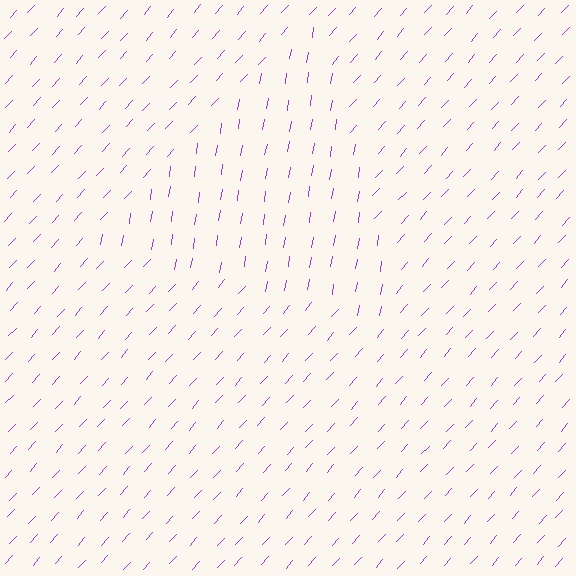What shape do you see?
I see a triangle.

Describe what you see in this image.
The image is filled with small purple line segments. A triangle region in the image has lines oriented differently from the surrounding lines, creating a visible texture boundary.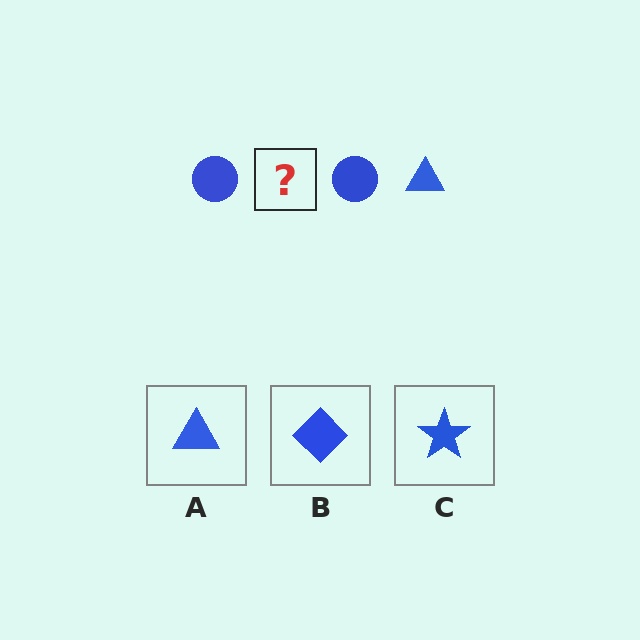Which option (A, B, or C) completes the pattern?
A.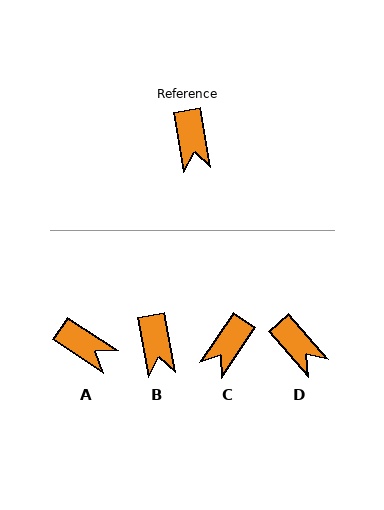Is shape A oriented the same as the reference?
No, it is off by about 47 degrees.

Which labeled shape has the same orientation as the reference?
B.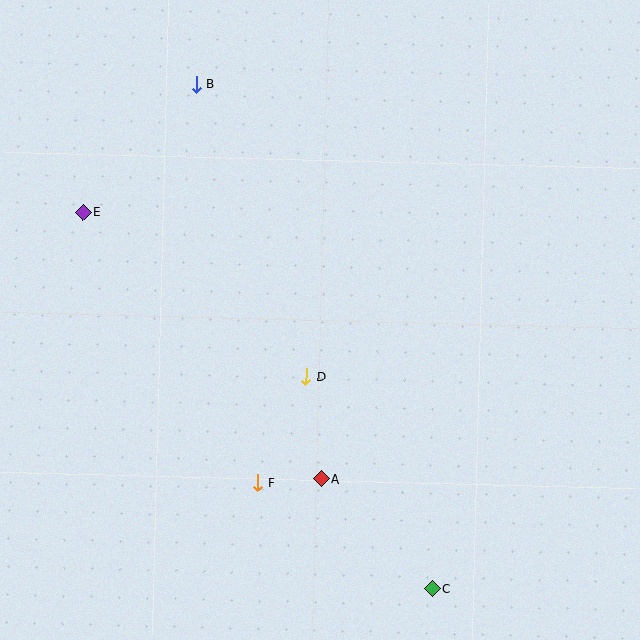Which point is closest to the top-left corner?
Point B is closest to the top-left corner.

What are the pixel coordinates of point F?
Point F is at (258, 483).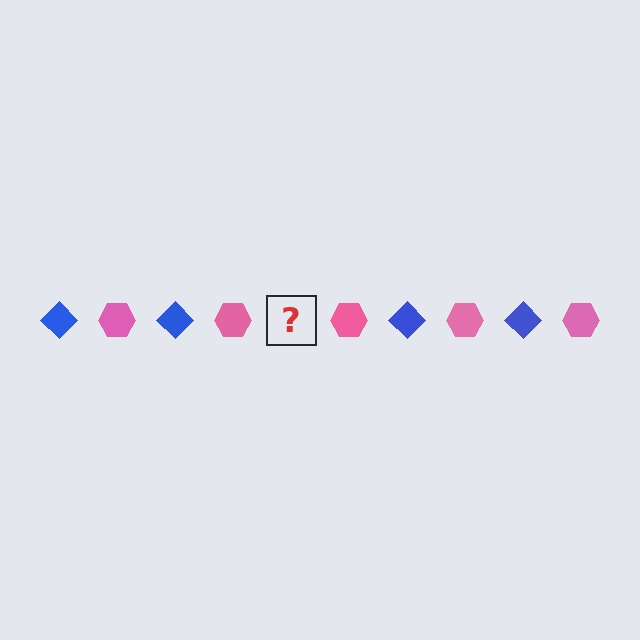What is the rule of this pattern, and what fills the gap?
The rule is that the pattern alternates between blue diamond and pink hexagon. The gap should be filled with a blue diamond.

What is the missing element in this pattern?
The missing element is a blue diamond.